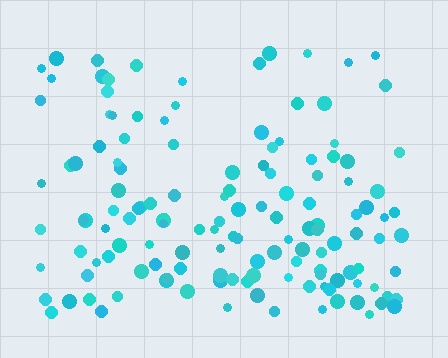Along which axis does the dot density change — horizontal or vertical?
Vertical.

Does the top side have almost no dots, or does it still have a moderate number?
Still a moderate number, just noticeably fewer than the bottom.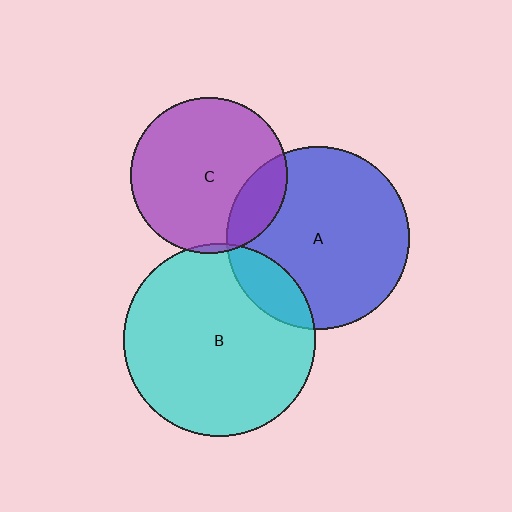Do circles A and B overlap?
Yes.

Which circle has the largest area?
Circle B (cyan).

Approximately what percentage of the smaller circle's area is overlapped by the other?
Approximately 15%.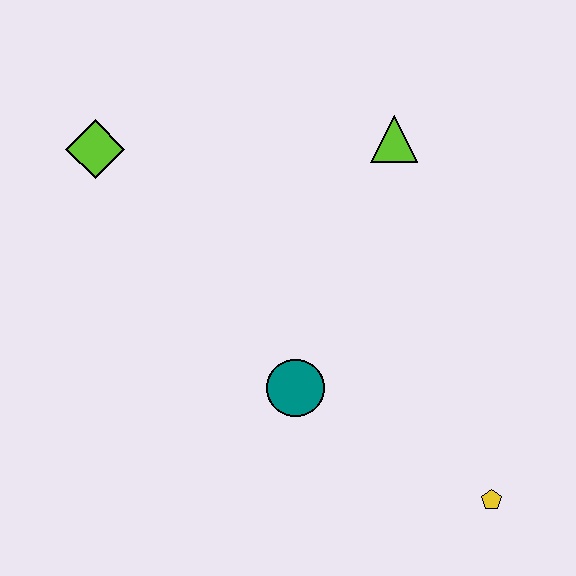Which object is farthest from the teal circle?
The lime diamond is farthest from the teal circle.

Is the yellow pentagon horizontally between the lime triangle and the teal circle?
No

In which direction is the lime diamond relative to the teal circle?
The lime diamond is above the teal circle.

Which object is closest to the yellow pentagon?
The teal circle is closest to the yellow pentagon.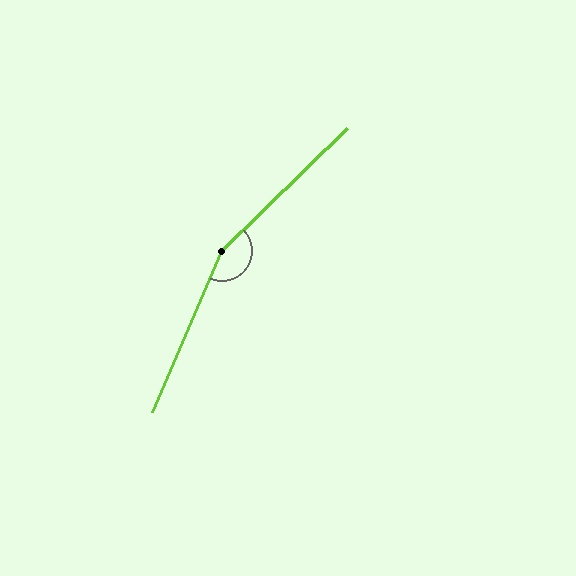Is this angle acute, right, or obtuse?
It is obtuse.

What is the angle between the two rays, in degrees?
Approximately 157 degrees.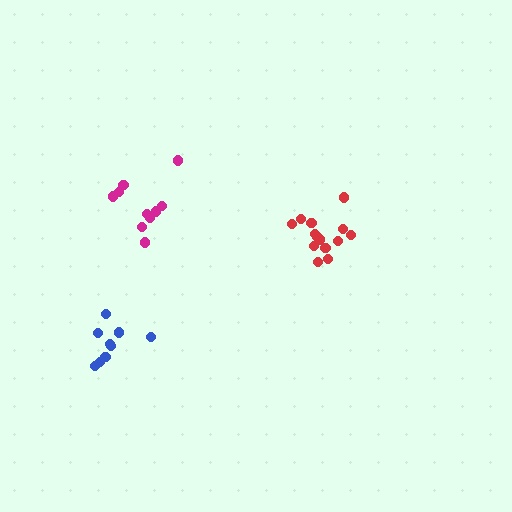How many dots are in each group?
Group 1: 10 dots, Group 2: 9 dots, Group 3: 14 dots (33 total).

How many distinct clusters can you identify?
There are 3 distinct clusters.